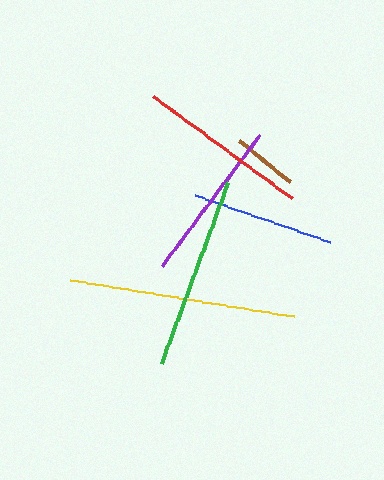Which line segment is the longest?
The yellow line is the longest at approximately 227 pixels.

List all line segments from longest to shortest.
From longest to shortest: yellow, green, red, purple, blue, brown.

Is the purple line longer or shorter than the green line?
The green line is longer than the purple line.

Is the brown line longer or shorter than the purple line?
The purple line is longer than the brown line.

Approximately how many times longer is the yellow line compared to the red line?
The yellow line is approximately 1.3 times the length of the red line.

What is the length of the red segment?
The red segment is approximately 172 pixels long.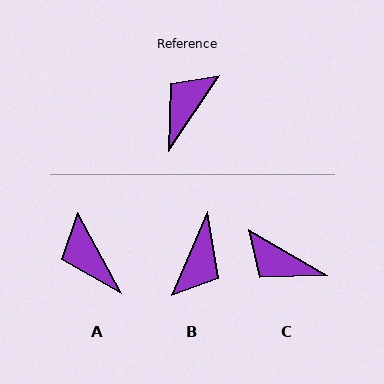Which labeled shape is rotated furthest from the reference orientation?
B, about 169 degrees away.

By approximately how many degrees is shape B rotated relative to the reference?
Approximately 169 degrees clockwise.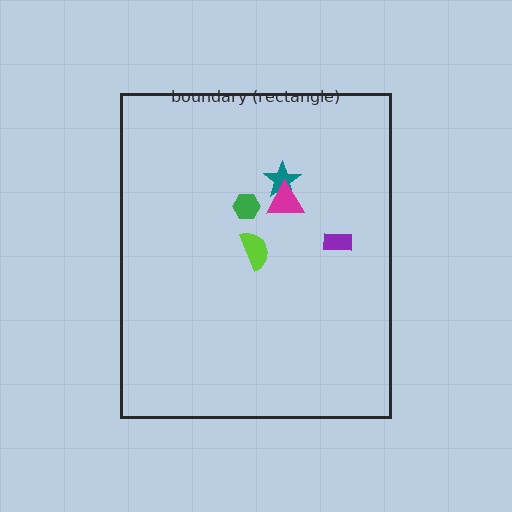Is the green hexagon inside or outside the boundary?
Inside.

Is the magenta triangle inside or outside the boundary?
Inside.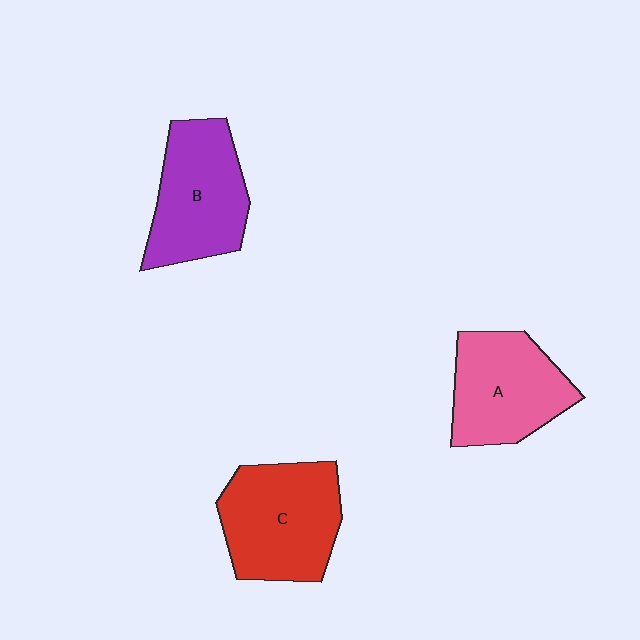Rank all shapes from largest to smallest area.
From largest to smallest: C (red), B (purple), A (pink).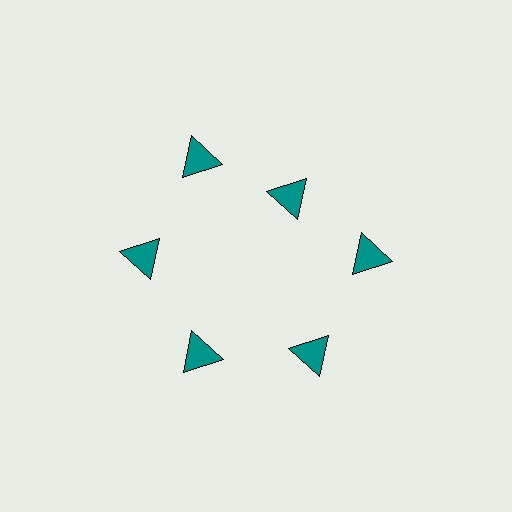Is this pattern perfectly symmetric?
No. The 6 teal triangles are arranged in a ring, but one element near the 1 o'clock position is pulled inward toward the center, breaking the 6-fold rotational symmetry.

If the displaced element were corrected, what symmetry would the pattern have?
It would have 6-fold rotational symmetry — the pattern would map onto itself every 60 degrees.